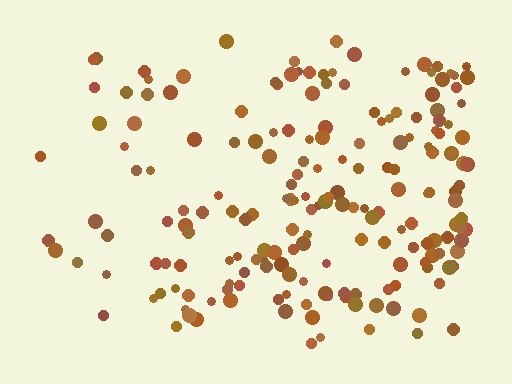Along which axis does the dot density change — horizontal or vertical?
Horizontal.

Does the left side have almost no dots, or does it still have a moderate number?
Still a moderate number, just noticeably fewer than the right.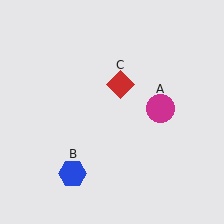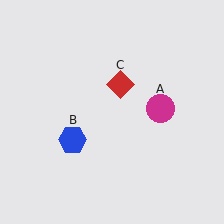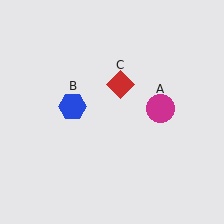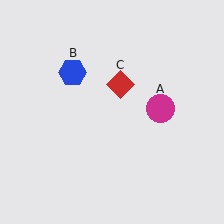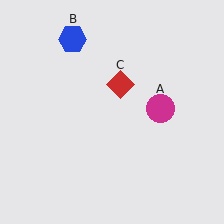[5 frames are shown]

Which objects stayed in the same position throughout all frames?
Magenta circle (object A) and red diamond (object C) remained stationary.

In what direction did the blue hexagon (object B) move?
The blue hexagon (object B) moved up.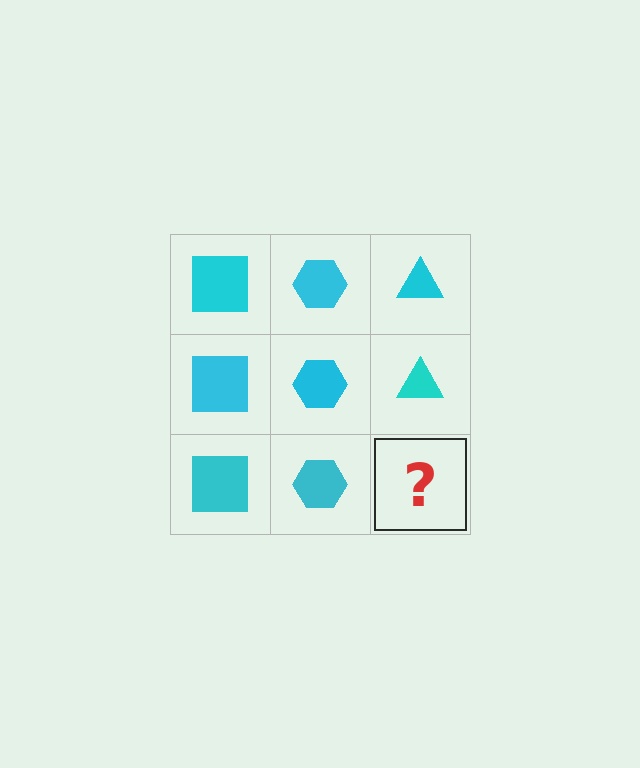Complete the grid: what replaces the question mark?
The question mark should be replaced with a cyan triangle.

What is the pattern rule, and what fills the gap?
The rule is that each column has a consistent shape. The gap should be filled with a cyan triangle.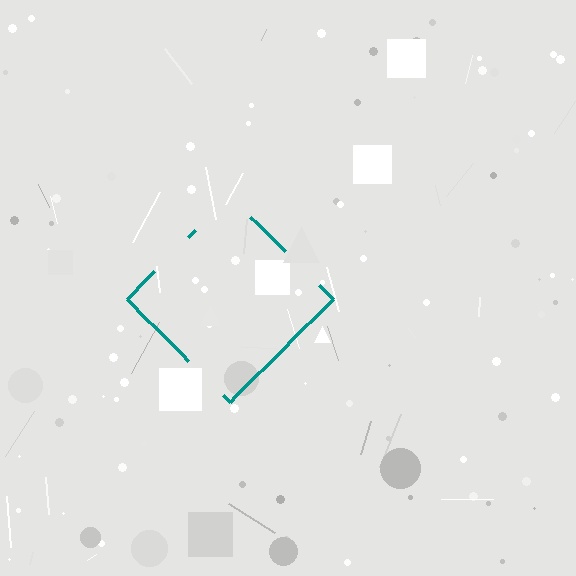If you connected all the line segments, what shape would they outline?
They would outline a diamond.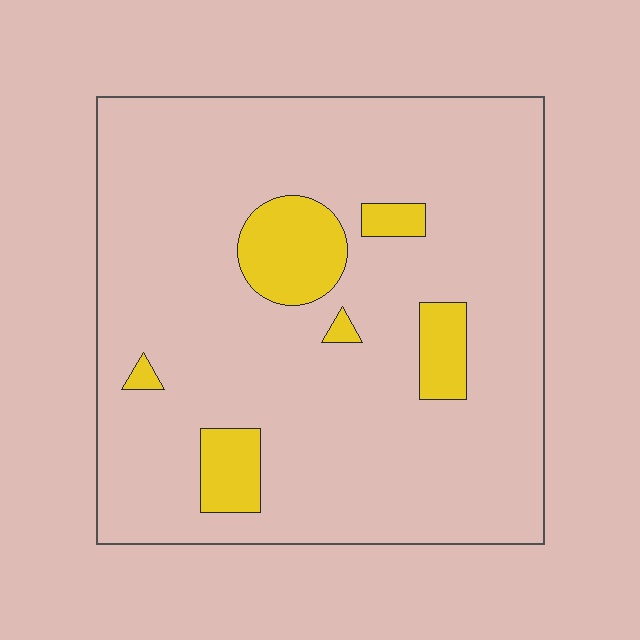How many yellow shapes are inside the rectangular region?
6.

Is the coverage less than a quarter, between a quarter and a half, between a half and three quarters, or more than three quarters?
Less than a quarter.